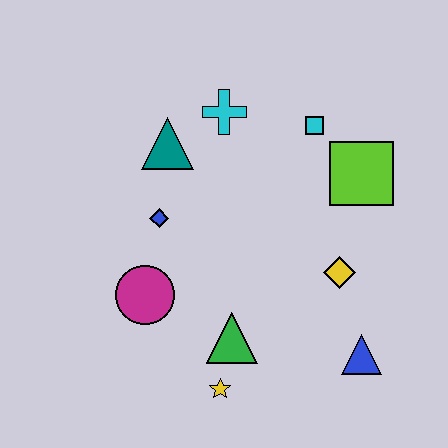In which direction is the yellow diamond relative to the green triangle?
The yellow diamond is to the right of the green triangle.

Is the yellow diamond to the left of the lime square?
Yes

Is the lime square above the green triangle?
Yes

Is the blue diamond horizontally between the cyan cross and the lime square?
No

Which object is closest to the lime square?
The cyan square is closest to the lime square.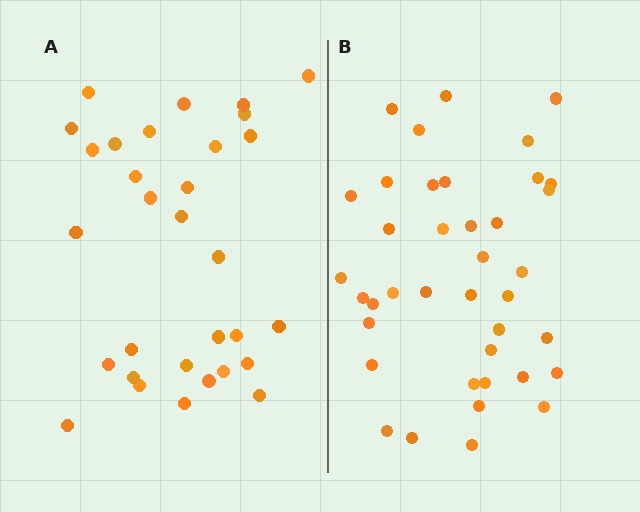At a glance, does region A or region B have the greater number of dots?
Region B (the right region) has more dots.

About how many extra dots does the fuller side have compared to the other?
Region B has roughly 8 or so more dots than region A.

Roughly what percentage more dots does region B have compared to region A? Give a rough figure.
About 25% more.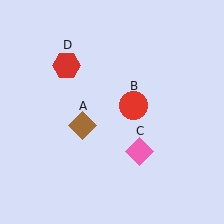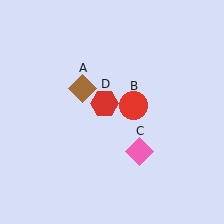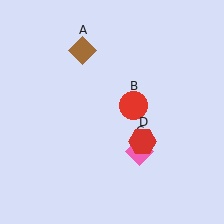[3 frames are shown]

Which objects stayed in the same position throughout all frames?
Red circle (object B) and pink diamond (object C) remained stationary.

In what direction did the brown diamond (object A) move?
The brown diamond (object A) moved up.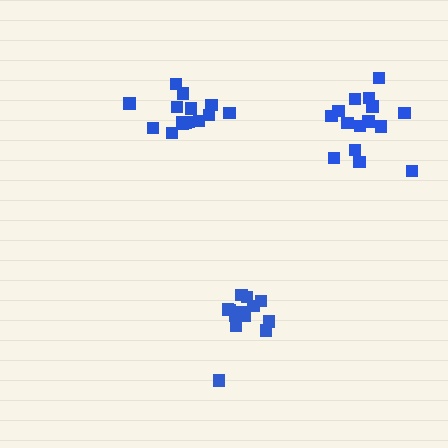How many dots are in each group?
Group 1: 16 dots, Group 2: 13 dots, Group 3: 15 dots (44 total).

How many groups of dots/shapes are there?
There are 3 groups.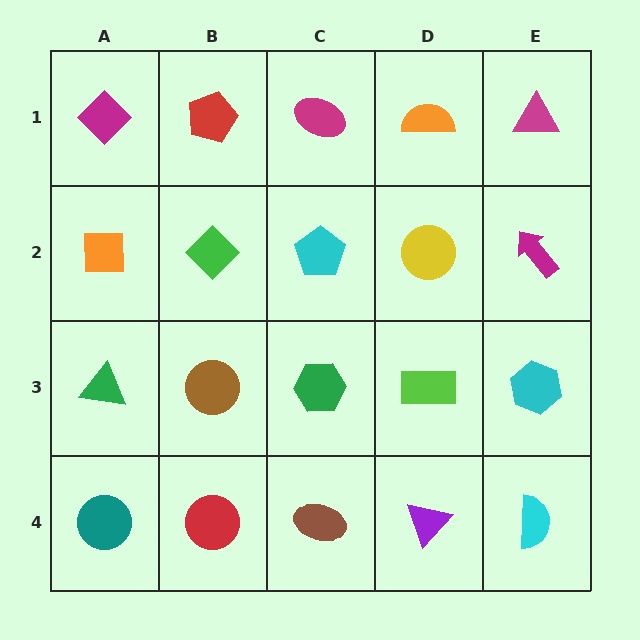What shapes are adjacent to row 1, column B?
A green diamond (row 2, column B), a magenta diamond (row 1, column A), a magenta ellipse (row 1, column C).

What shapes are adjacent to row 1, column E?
A magenta arrow (row 2, column E), an orange semicircle (row 1, column D).